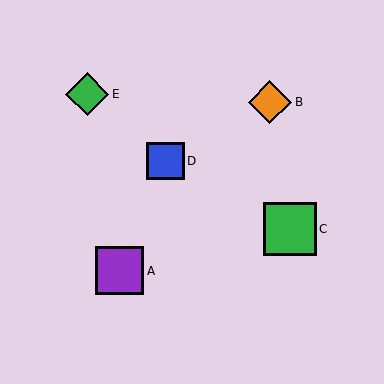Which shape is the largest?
The green square (labeled C) is the largest.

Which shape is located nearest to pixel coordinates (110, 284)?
The purple square (labeled A) at (120, 271) is nearest to that location.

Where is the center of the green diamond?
The center of the green diamond is at (87, 94).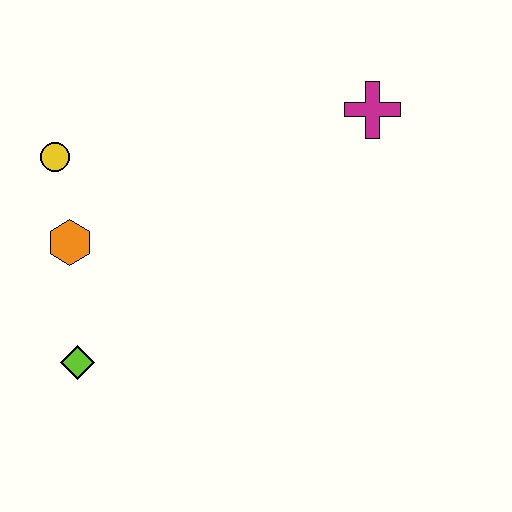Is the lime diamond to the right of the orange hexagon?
Yes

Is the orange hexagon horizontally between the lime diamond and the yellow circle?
Yes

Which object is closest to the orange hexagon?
The yellow circle is closest to the orange hexagon.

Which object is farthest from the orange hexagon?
The magenta cross is farthest from the orange hexagon.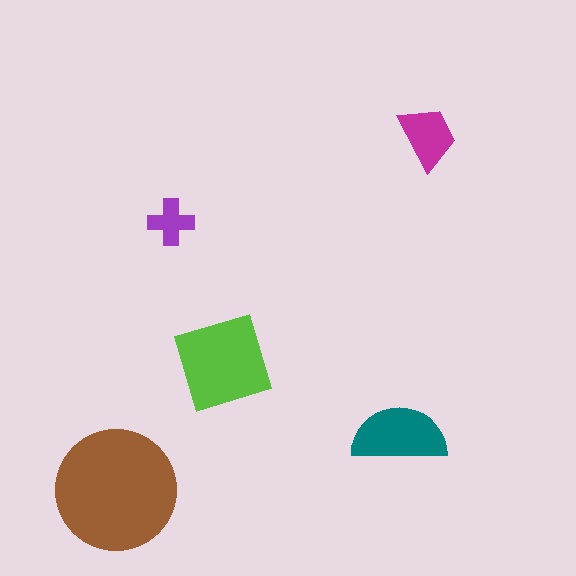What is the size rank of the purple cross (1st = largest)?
5th.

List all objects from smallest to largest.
The purple cross, the magenta trapezoid, the teal semicircle, the lime diamond, the brown circle.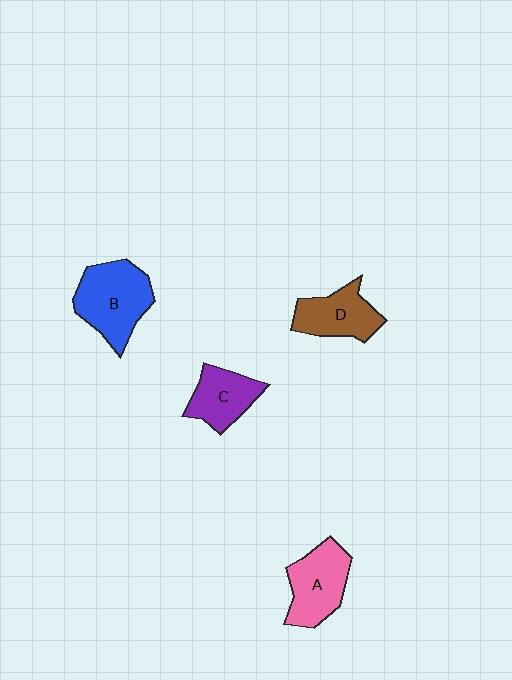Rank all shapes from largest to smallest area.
From largest to smallest: B (blue), A (pink), D (brown), C (purple).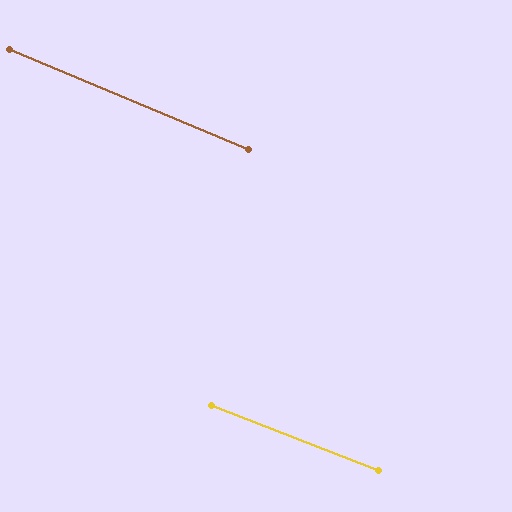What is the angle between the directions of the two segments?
Approximately 2 degrees.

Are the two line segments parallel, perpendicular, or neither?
Parallel — their directions differ by only 1.6°.